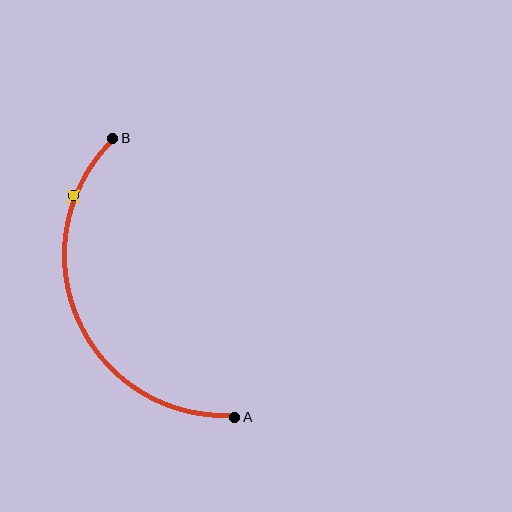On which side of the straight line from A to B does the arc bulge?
The arc bulges to the left of the straight line connecting A and B.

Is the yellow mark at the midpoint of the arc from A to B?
No. The yellow mark lies on the arc but is closer to endpoint B. The arc midpoint would be at the point on the curve equidistant along the arc from both A and B.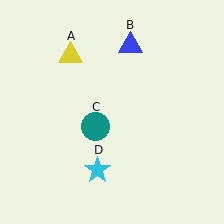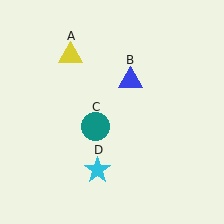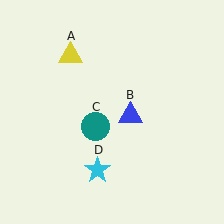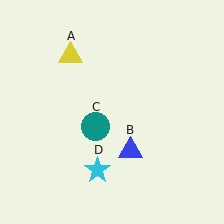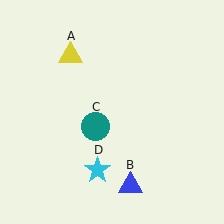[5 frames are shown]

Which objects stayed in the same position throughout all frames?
Yellow triangle (object A) and teal circle (object C) and cyan star (object D) remained stationary.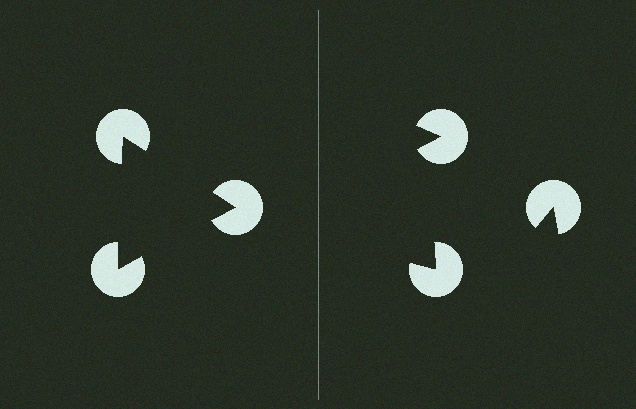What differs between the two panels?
The pac-man discs are positioned identically on both sides; only the wedge orientations differ. On the left they align to a triangle; on the right they are misaligned.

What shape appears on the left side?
An illusory triangle.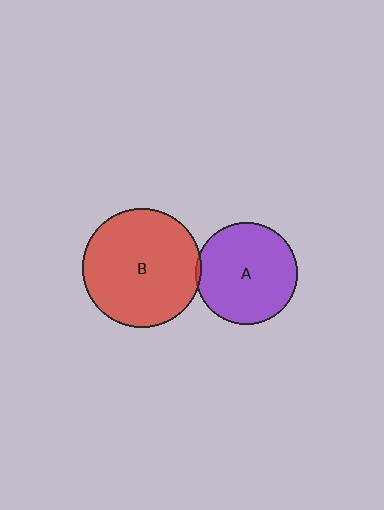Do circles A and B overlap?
Yes.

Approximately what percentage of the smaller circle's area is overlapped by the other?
Approximately 5%.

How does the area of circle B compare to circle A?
Approximately 1.4 times.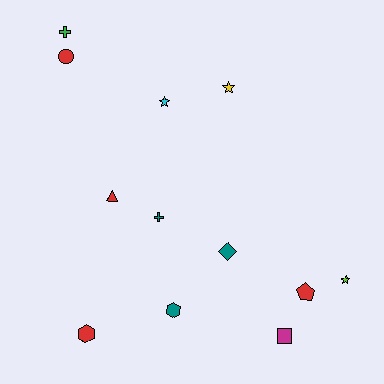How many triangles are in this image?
There is 1 triangle.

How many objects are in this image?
There are 12 objects.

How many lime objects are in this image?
There is 1 lime object.